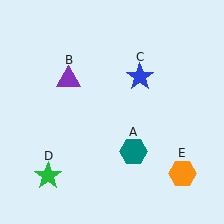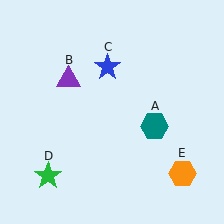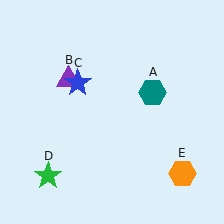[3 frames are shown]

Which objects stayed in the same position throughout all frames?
Purple triangle (object B) and green star (object D) and orange hexagon (object E) remained stationary.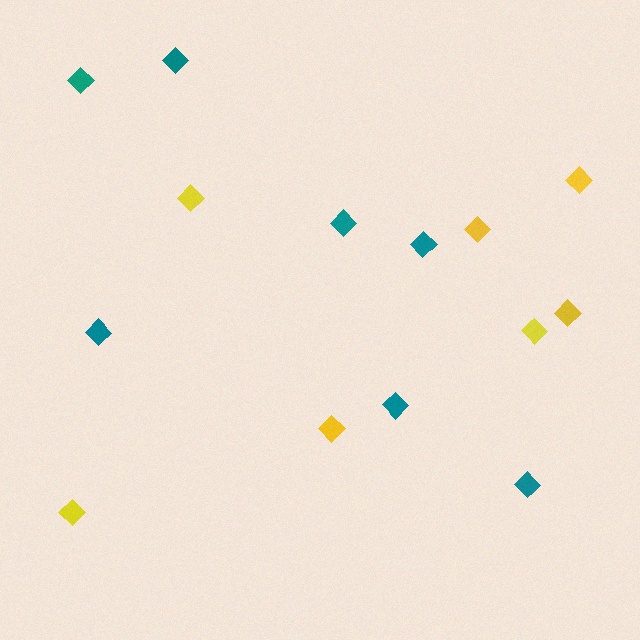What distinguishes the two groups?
There are 2 groups: one group of teal diamonds (7) and one group of yellow diamonds (7).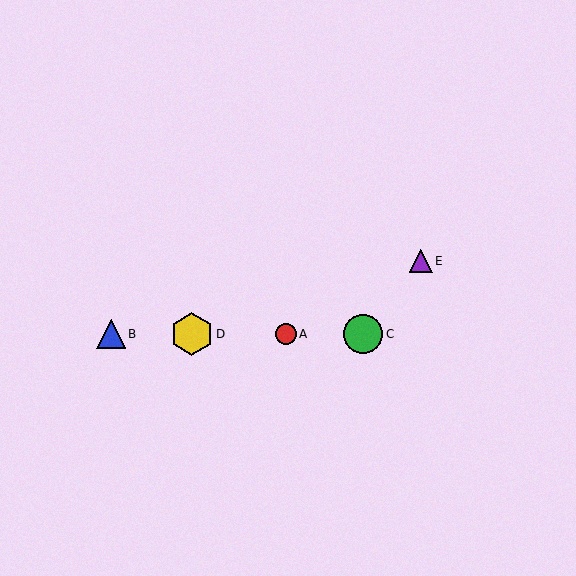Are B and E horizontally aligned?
No, B is at y≈334 and E is at y≈261.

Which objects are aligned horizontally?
Objects A, B, C, D are aligned horizontally.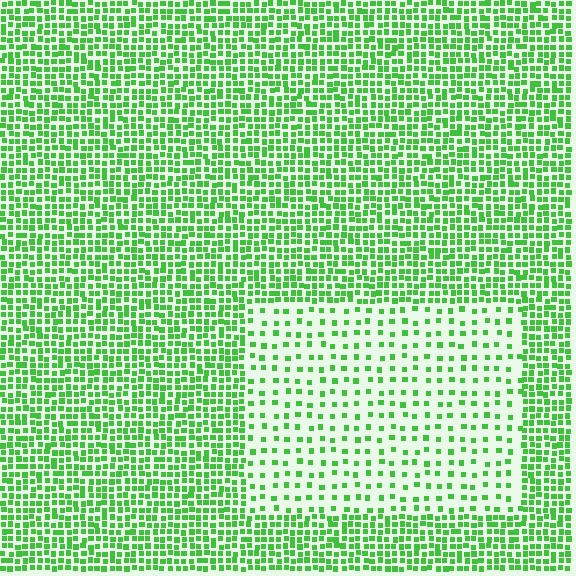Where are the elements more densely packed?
The elements are more densely packed outside the rectangle boundary.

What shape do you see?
I see a rectangle.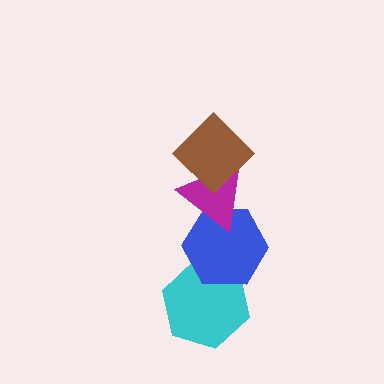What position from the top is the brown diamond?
The brown diamond is 1st from the top.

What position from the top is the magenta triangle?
The magenta triangle is 2nd from the top.